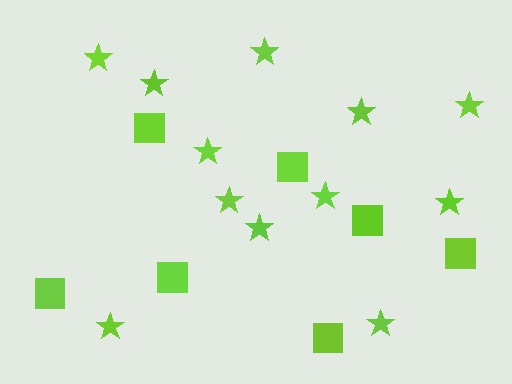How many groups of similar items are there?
There are 2 groups: one group of stars (12) and one group of squares (7).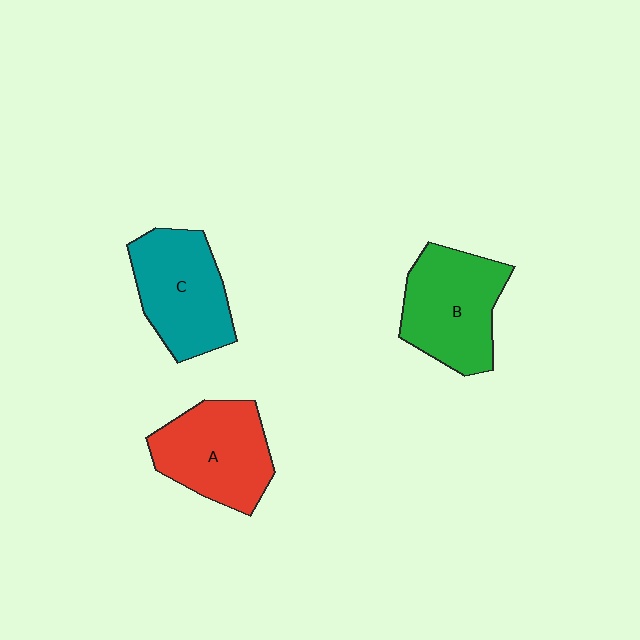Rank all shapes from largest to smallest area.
From largest to smallest: B (green), A (red), C (teal).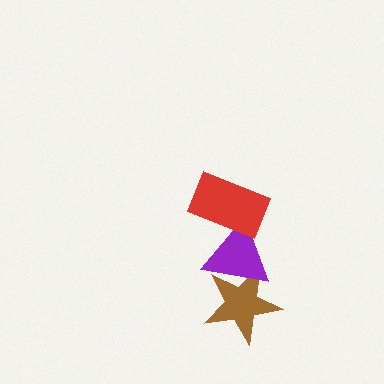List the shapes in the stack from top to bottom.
From top to bottom: the red rectangle, the purple triangle, the brown star.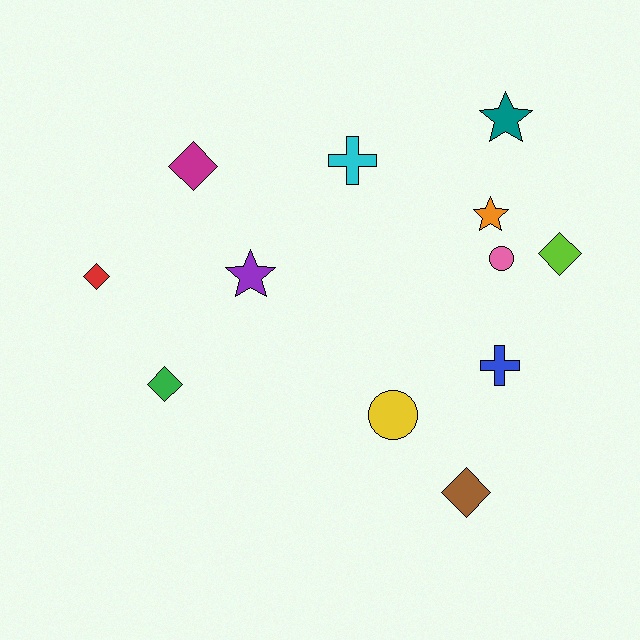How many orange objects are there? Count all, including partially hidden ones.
There is 1 orange object.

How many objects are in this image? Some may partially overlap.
There are 12 objects.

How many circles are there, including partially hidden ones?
There are 2 circles.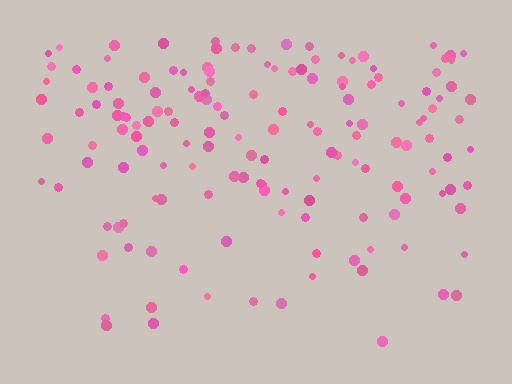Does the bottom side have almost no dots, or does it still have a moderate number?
Still a moderate number, just noticeably fewer than the top.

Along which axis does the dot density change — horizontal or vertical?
Vertical.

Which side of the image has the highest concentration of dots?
The top.